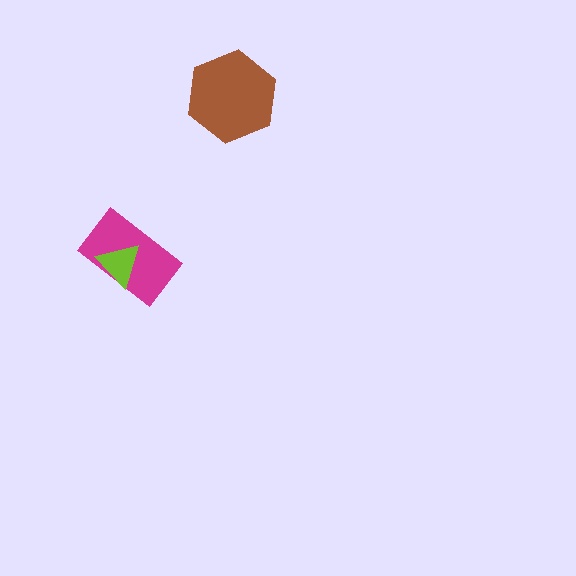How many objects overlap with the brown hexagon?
0 objects overlap with the brown hexagon.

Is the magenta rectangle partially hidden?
Yes, it is partially covered by another shape.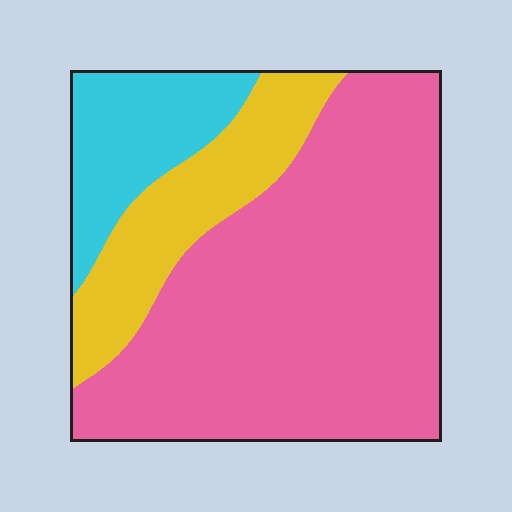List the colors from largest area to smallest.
From largest to smallest: pink, yellow, cyan.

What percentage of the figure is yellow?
Yellow covers 19% of the figure.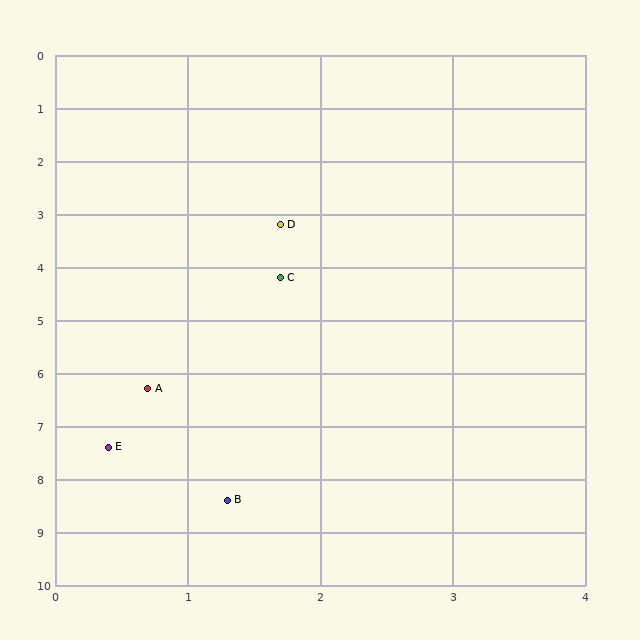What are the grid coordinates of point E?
Point E is at approximately (0.4, 7.4).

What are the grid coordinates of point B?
Point B is at approximately (1.3, 8.4).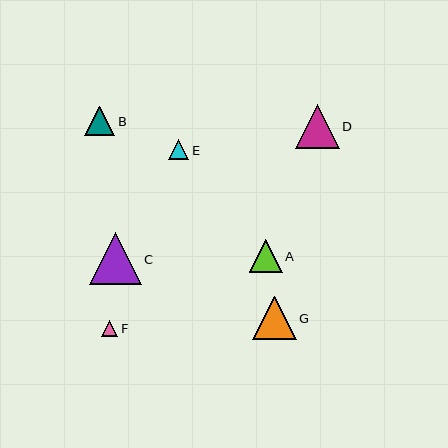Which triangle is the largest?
Triangle C is the largest with a size of approximately 52 pixels.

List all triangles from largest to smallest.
From largest to smallest: C, D, G, A, B, E, F.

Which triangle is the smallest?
Triangle F is the smallest with a size of approximately 16 pixels.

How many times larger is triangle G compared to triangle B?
Triangle G is approximately 1.5 times the size of triangle B.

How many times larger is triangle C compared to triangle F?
Triangle C is approximately 3.2 times the size of triangle F.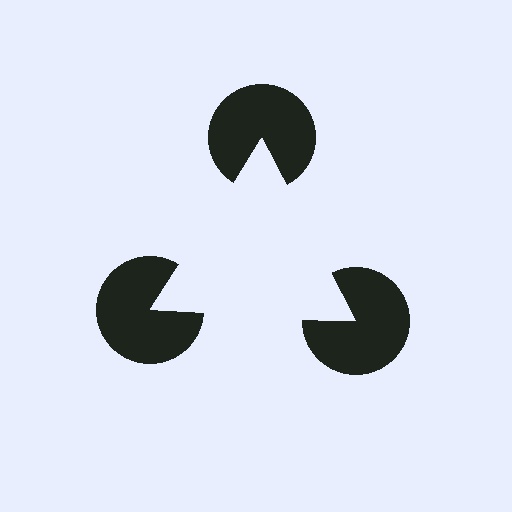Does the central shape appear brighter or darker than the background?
It typically appears slightly brighter than the background, even though no actual brightness change is drawn.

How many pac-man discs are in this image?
There are 3 — one at each vertex of the illusory triangle.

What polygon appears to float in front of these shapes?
An illusory triangle — its edges are inferred from the aligned wedge cuts in the pac-man discs, not physically drawn.